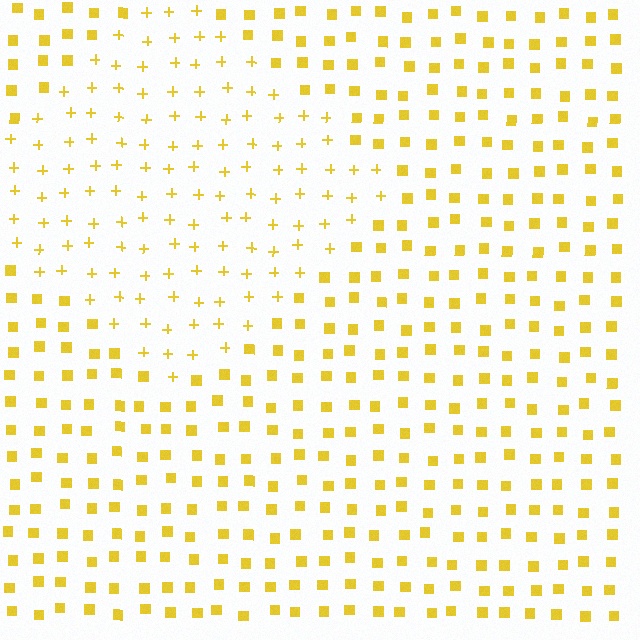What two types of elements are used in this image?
The image uses plus signs inside the diamond region and squares outside it.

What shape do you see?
I see a diamond.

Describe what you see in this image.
The image is filled with small yellow elements arranged in a uniform grid. A diamond-shaped region contains plus signs, while the surrounding area contains squares. The boundary is defined purely by the change in element shape.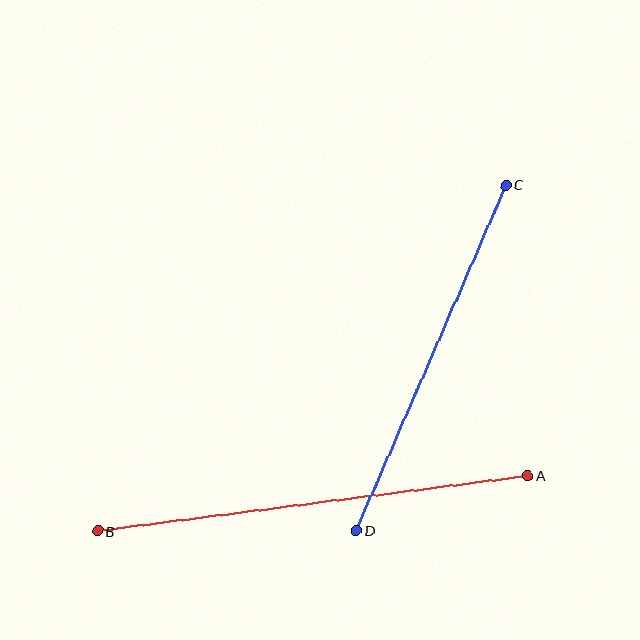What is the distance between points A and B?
The distance is approximately 434 pixels.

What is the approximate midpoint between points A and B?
The midpoint is at approximately (313, 503) pixels.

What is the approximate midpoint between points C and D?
The midpoint is at approximately (431, 358) pixels.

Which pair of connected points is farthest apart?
Points A and B are farthest apart.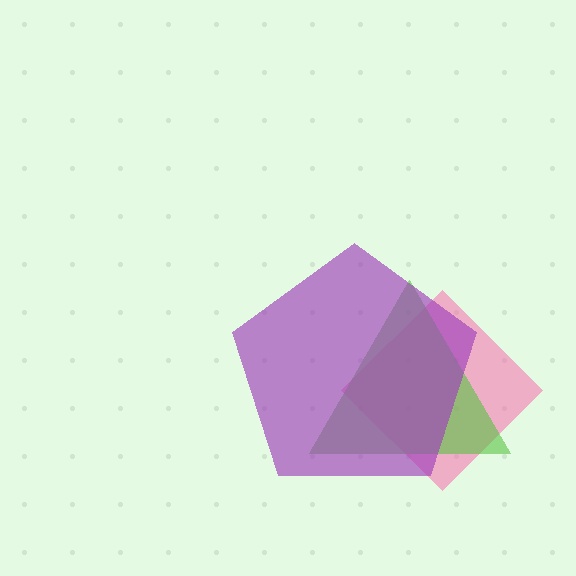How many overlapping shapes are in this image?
There are 3 overlapping shapes in the image.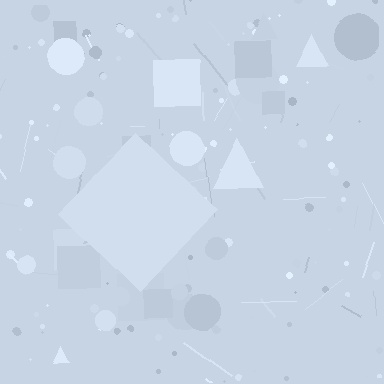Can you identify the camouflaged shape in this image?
The camouflaged shape is a diamond.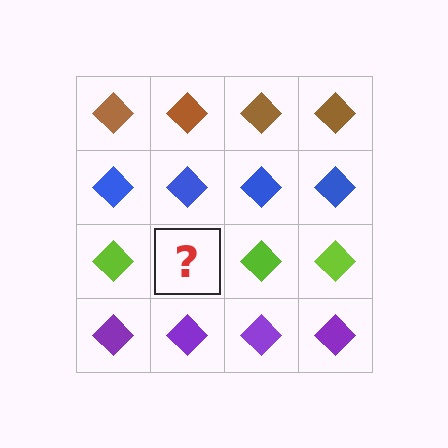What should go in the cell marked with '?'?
The missing cell should contain a lime diamond.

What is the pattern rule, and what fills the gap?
The rule is that each row has a consistent color. The gap should be filled with a lime diamond.